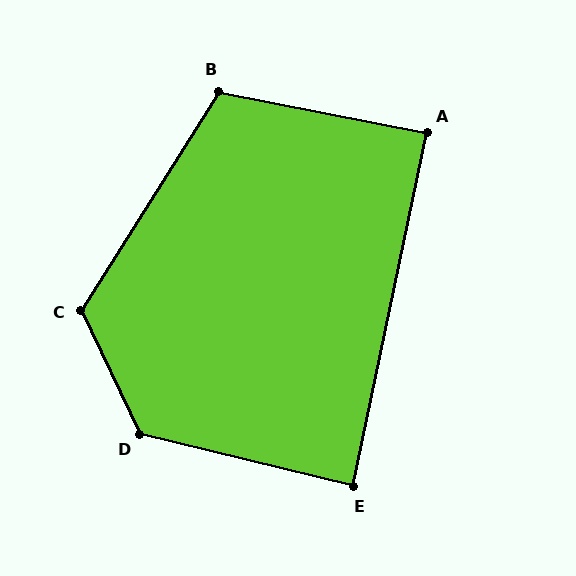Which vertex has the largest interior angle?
D, at approximately 129 degrees.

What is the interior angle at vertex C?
Approximately 122 degrees (obtuse).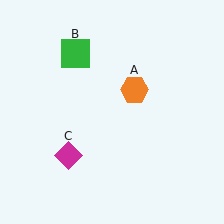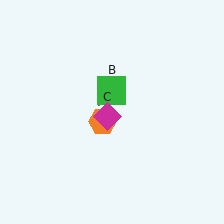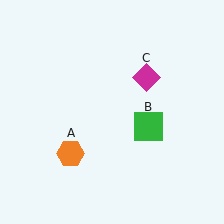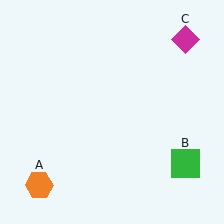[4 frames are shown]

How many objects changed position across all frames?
3 objects changed position: orange hexagon (object A), green square (object B), magenta diamond (object C).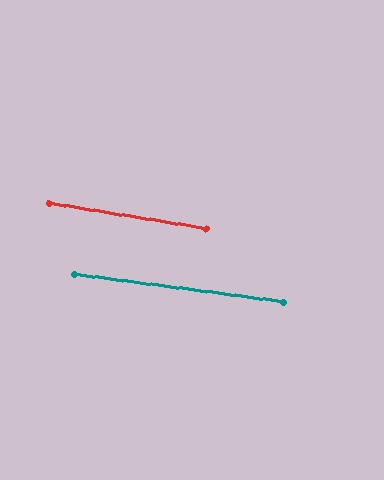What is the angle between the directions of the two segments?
Approximately 2 degrees.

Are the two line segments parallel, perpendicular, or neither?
Parallel — their directions differ by only 1.9°.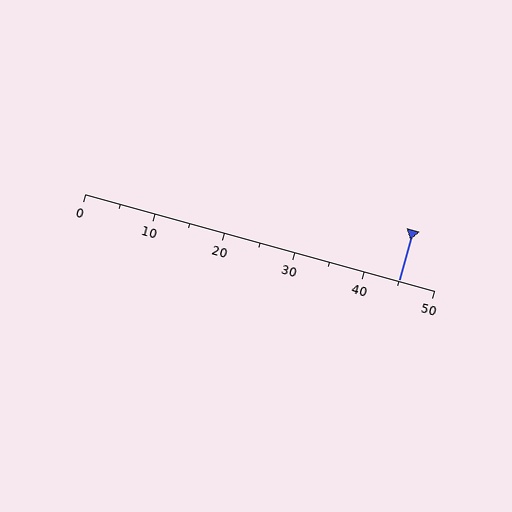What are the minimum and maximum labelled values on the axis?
The axis runs from 0 to 50.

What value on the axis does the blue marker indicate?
The marker indicates approximately 45.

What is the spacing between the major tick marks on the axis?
The major ticks are spaced 10 apart.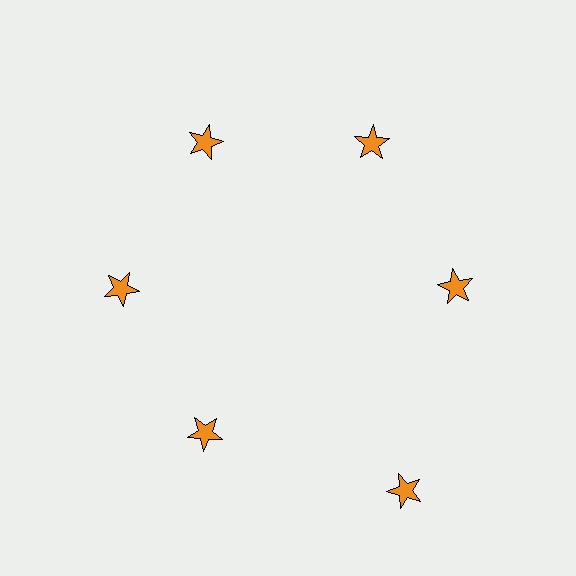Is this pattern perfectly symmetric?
No. The 6 orange stars are arranged in a ring, but one element near the 5 o'clock position is pushed outward from the center, breaking the 6-fold rotational symmetry.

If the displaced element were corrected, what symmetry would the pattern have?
It would have 6-fold rotational symmetry — the pattern would map onto itself every 60 degrees.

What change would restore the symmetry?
The symmetry would be restored by moving it inward, back onto the ring so that all 6 stars sit at equal angles and equal distance from the center.